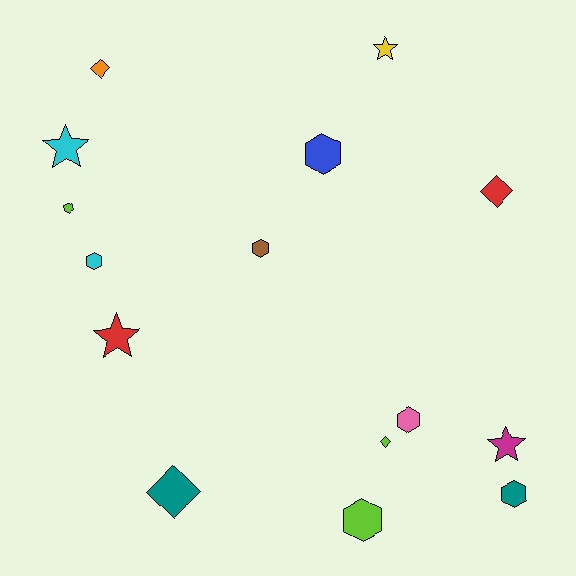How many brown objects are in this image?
There is 1 brown object.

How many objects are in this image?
There are 15 objects.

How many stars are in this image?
There are 4 stars.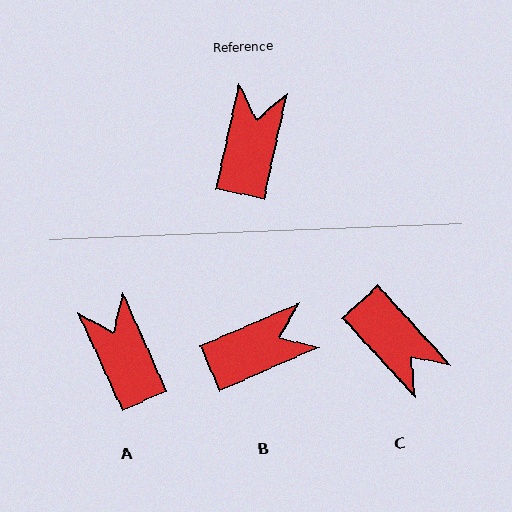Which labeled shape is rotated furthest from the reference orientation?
C, about 125 degrees away.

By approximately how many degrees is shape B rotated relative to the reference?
Approximately 54 degrees clockwise.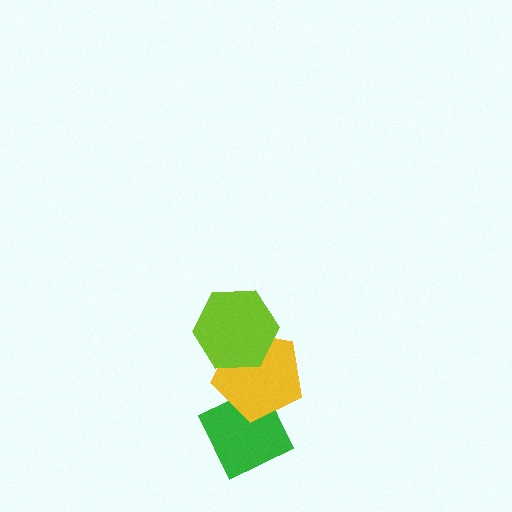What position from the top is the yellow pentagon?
The yellow pentagon is 2nd from the top.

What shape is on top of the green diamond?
The yellow pentagon is on top of the green diamond.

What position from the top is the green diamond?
The green diamond is 3rd from the top.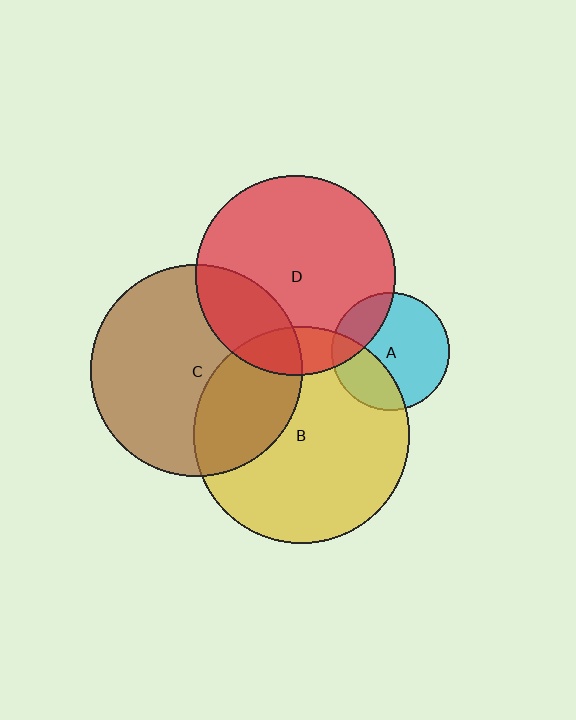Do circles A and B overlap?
Yes.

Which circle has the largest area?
Circle B (yellow).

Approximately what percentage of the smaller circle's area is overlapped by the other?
Approximately 30%.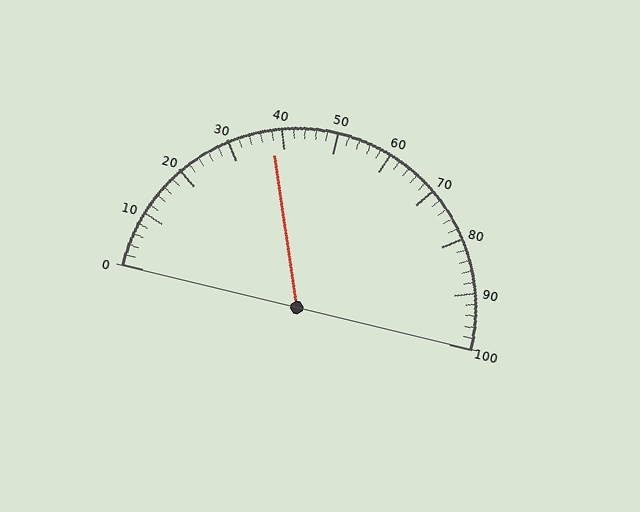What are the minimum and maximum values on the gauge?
The gauge ranges from 0 to 100.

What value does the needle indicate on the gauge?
The needle indicates approximately 38.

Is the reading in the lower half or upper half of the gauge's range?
The reading is in the lower half of the range (0 to 100).